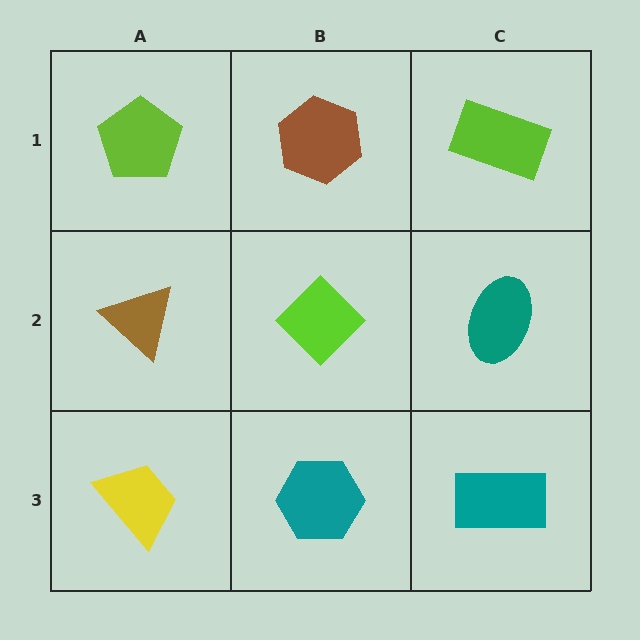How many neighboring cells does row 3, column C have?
2.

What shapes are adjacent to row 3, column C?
A teal ellipse (row 2, column C), a teal hexagon (row 3, column B).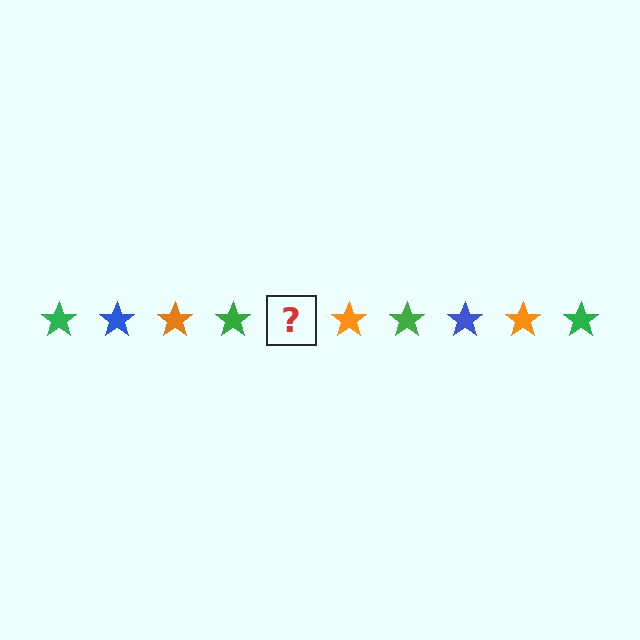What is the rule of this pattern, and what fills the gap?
The rule is that the pattern cycles through green, blue, orange stars. The gap should be filled with a blue star.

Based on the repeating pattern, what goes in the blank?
The blank should be a blue star.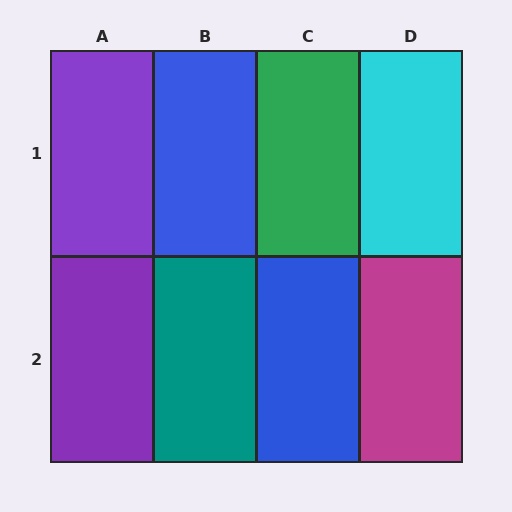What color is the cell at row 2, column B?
Teal.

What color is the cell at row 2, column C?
Blue.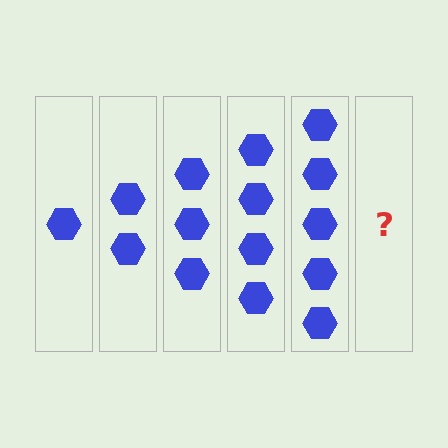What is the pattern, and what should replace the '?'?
The pattern is that each step adds one more hexagon. The '?' should be 6 hexagons.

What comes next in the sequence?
The next element should be 6 hexagons.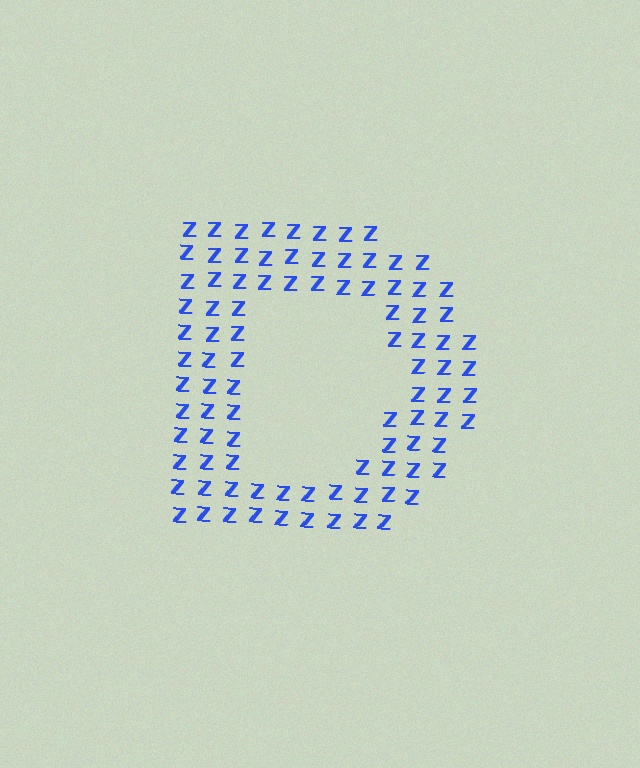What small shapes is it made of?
It is made of small letter Z's.